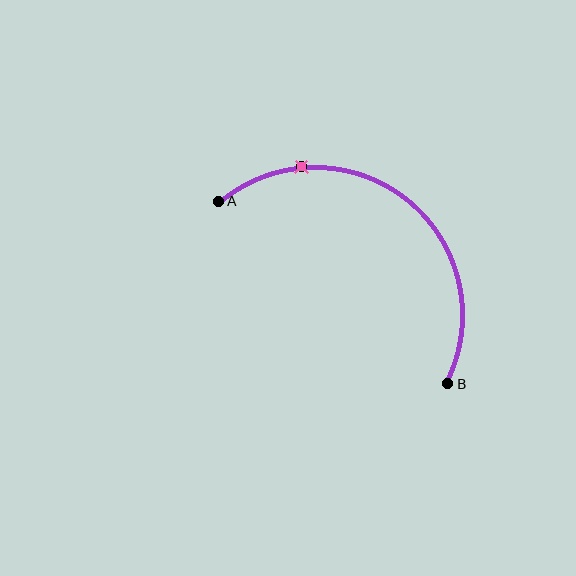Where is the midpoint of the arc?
The arc midpoint is the point on the curve farthest from the straight line joining A and B. It sits above and to the right of that line.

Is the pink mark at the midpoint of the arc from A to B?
No. The pink mark lies on the arc but is closer to endpoint A. The arc midpoint would be at the point on the curve equidistant along the arc from both A and B.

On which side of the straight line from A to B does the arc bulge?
The arc bulges above and to the right of the straight line connecting A and B.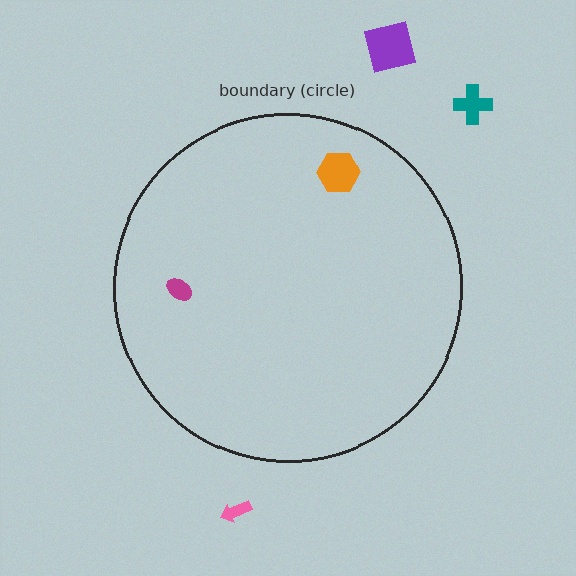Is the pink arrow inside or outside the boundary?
Outside.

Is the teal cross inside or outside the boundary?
Outside.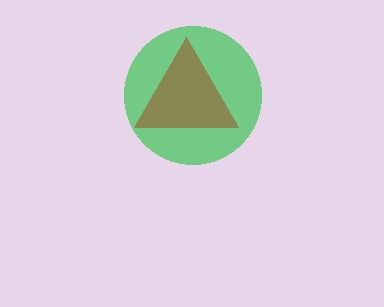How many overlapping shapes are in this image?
There are 2 overlapping shapes in the image.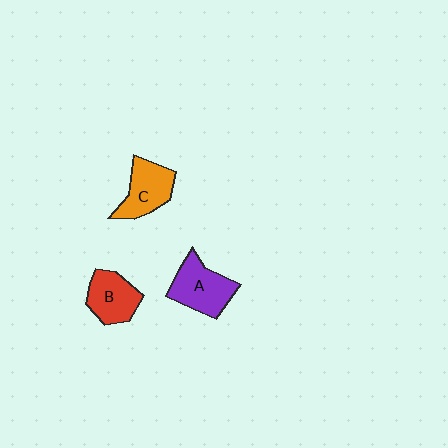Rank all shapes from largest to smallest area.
From largest to smallest: A (purple), C (orange), B (red).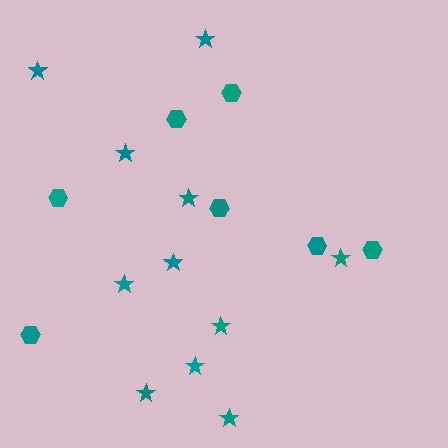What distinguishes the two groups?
There are 2 groups: one group of stars (11) and one group of hexagons (7).